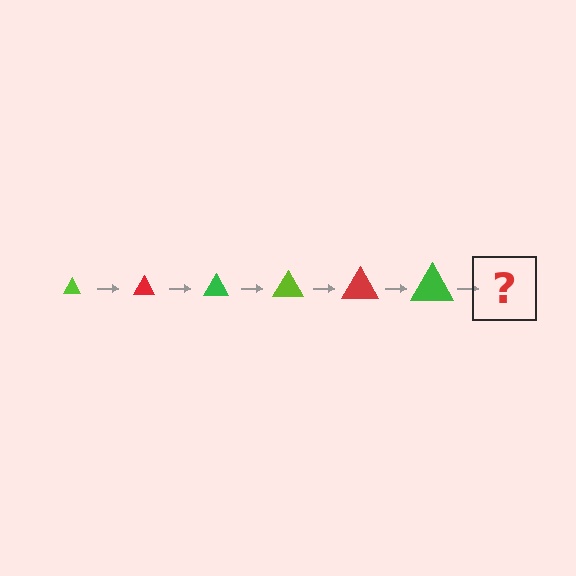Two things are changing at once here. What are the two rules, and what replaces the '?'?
The two rules are that the triangle grows larger each step and the color cycles through lime, red, and green. The '?' should be a lime triangle, larger than the previous one.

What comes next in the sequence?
The next element should be a lime triangle, larger than the previous one.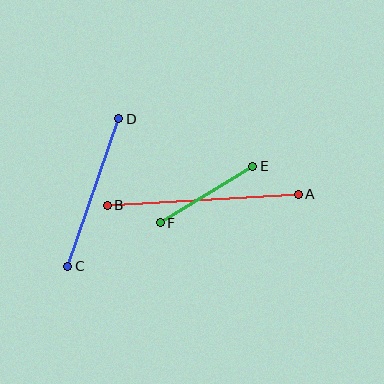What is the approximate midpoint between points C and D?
The midpoint is at approximately (93, 192) pixels.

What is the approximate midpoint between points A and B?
The midpoint is at approximately (203, 200) pixels.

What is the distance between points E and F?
The distance is approximately 109 pixels.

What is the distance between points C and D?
The distance is approximately 156 pixels.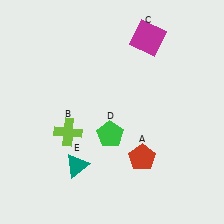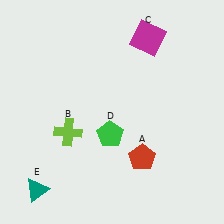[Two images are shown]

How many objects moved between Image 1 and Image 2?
1 object moved between the two images.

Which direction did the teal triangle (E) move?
The teal triangle (E) moved left.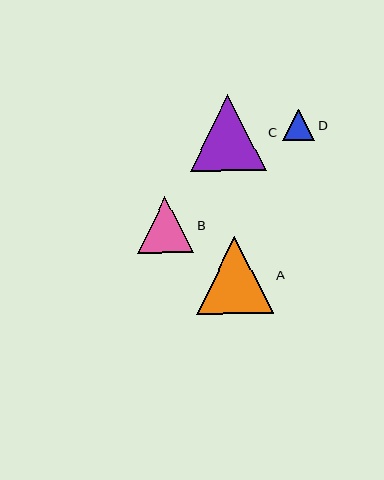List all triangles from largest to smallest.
From largest to smallest: A, C, B, D.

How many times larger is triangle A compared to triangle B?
Triangle A is approximately 1.4 times the size of triangle B.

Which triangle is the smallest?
Triangle D is the smallest with a size of approximately 32 pixels.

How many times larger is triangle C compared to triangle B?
Triangle C is approximately 1.4 times the size of triangle B.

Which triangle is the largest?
Triangle A is the largest with a size of approximately 77 pixels.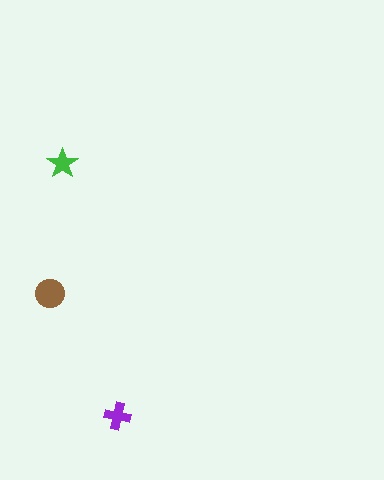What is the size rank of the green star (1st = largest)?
3rd.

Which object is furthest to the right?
The purple cross is rightmost.